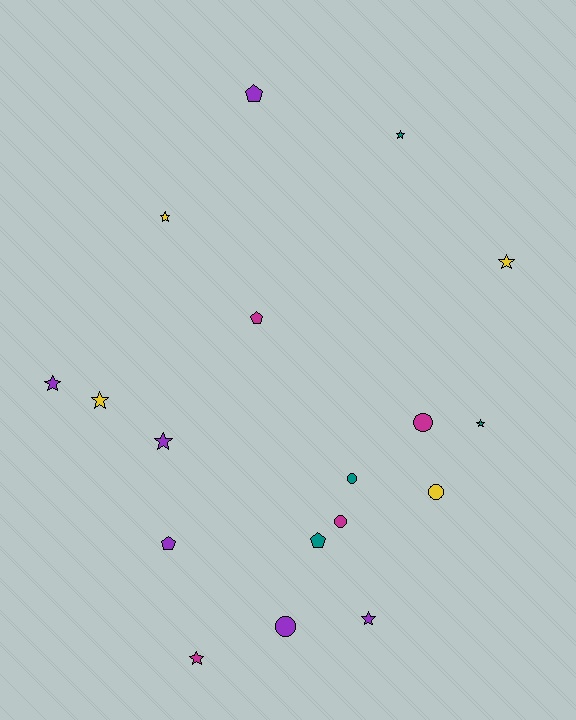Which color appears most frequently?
Purple, with 6 objects.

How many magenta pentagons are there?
There is 1 magenta pentagon.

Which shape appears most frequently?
Star, with 9 objects.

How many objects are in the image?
There are 18 objects.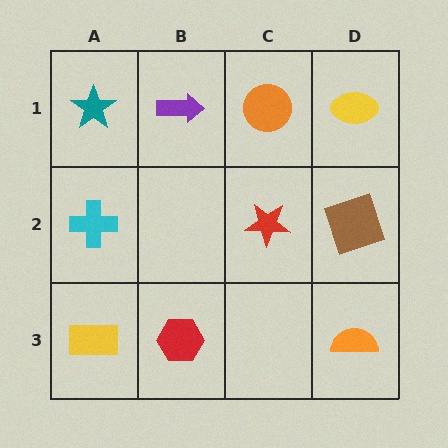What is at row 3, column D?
An orange semicircle.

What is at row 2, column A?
A cyan cross.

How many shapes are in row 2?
3 shapes.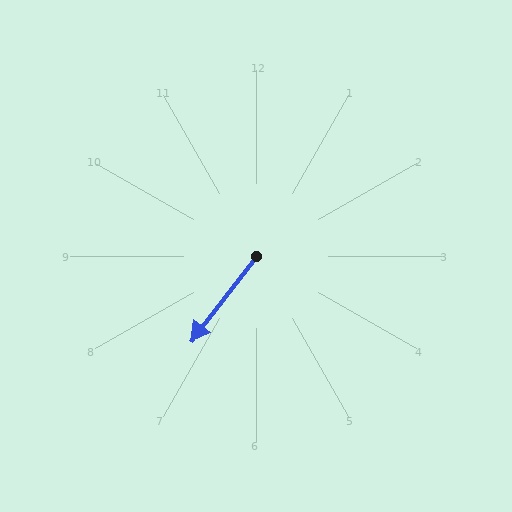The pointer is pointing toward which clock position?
Roughly 7 o'clock.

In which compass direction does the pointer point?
Southwest.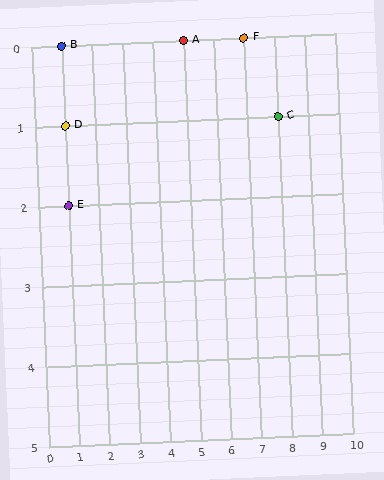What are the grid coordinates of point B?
Point B is at grid coordinates (1, 0).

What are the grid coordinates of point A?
Point A is at grid coordinates (5, 0).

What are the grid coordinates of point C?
Point C is at grid coordinates (8, 1).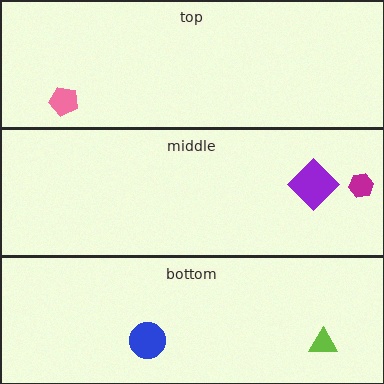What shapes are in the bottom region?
The lime triangle, the blue circle.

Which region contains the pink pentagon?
The top region.